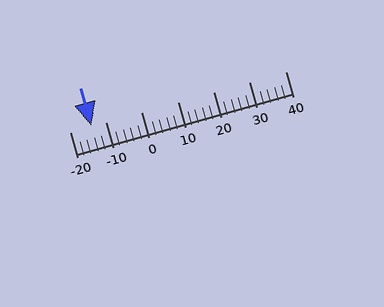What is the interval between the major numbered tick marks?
The major tick marks are spaced 10 units apart.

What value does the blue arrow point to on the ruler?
The blue arrow points to approximately -14.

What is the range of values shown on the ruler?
The ruler shows values from -20 to 40.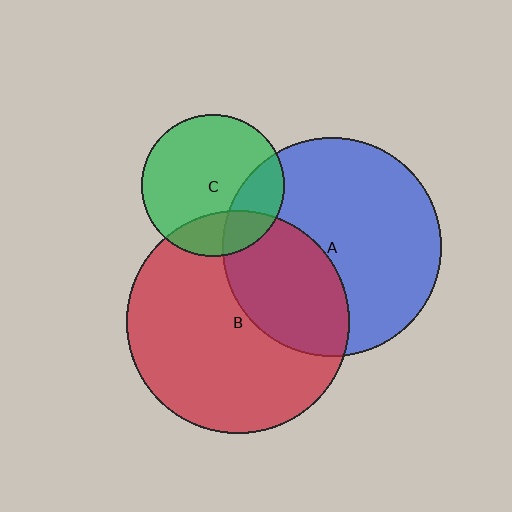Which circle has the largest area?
Circle B (red).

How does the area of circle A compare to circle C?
Approximately 2.4 times.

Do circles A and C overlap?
Yes.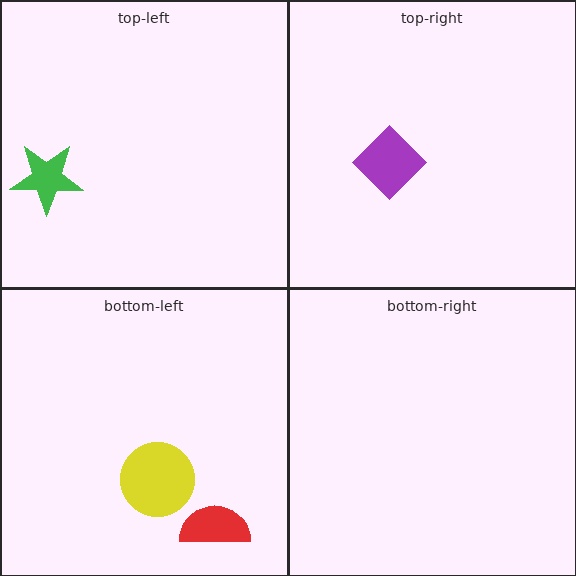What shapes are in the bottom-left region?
The yellow circle, the red semicircle.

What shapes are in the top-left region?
The green star.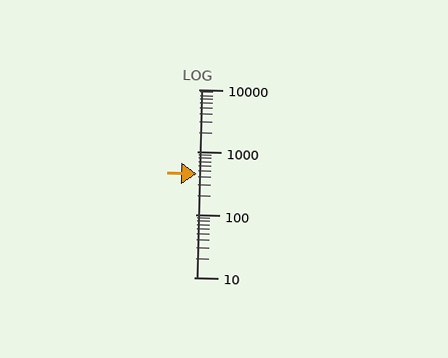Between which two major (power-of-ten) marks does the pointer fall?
The pointer is between 100 and 1000.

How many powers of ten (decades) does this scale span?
The scale spans 3 decades, from 10 to 10000.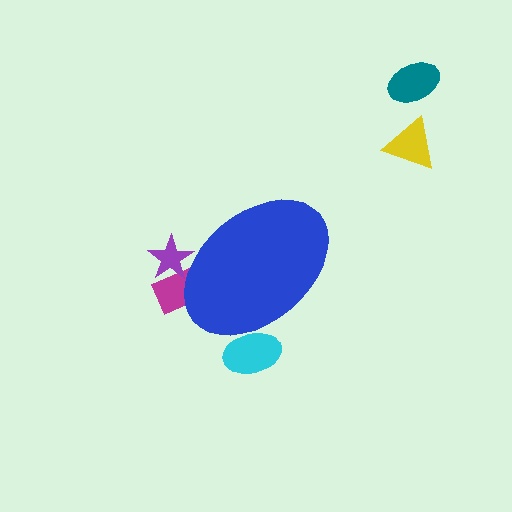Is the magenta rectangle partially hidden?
Yes, the magenta rectangle is partially hidden behind the blue ellipse.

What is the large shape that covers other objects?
A blue ellipse.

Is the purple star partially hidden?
Yes, the purple star is partially hidden behind the blue ellipse.